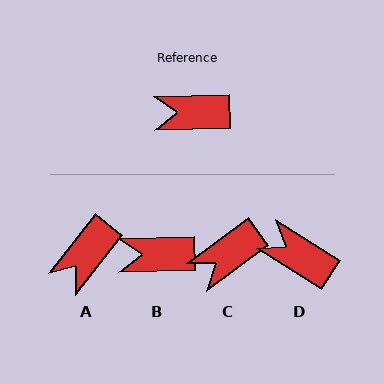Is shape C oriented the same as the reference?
No, it is off by about 35 degrees.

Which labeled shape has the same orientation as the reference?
B.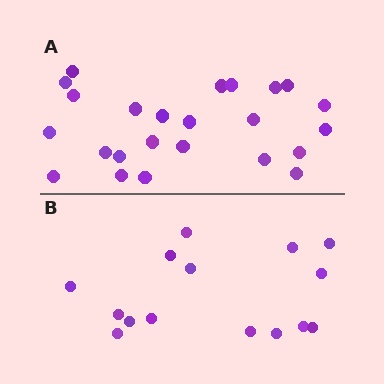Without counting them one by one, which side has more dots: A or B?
Region A (the top region) has more dots.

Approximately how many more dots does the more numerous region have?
Region A has roughly 8 or so more dots than region B.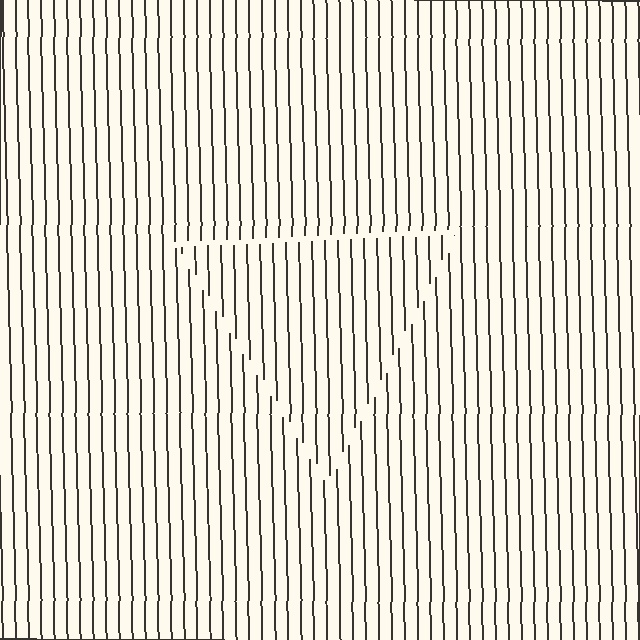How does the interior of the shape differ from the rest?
The interior of the shape contains the same grating, shifted by half a period — the contour is defined by the phase discontinuity where line-ends from the inner and outer gratings abut.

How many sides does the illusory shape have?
3 sides — the line-ends trace a triangle.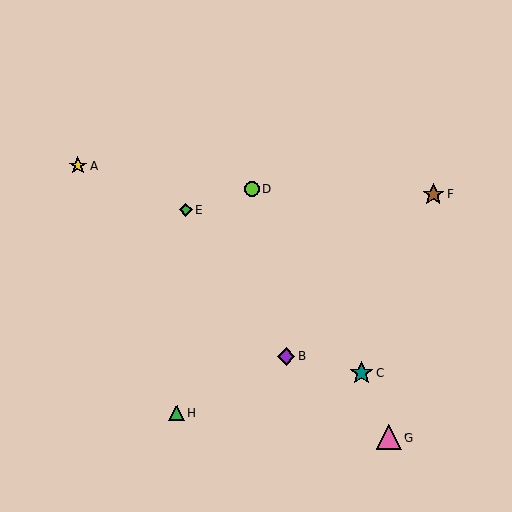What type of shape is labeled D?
Shape D is a lime circle.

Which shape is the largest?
The pink triangle (labeled G) is the largest.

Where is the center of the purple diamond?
The center of the purple diamond is at (286, 357).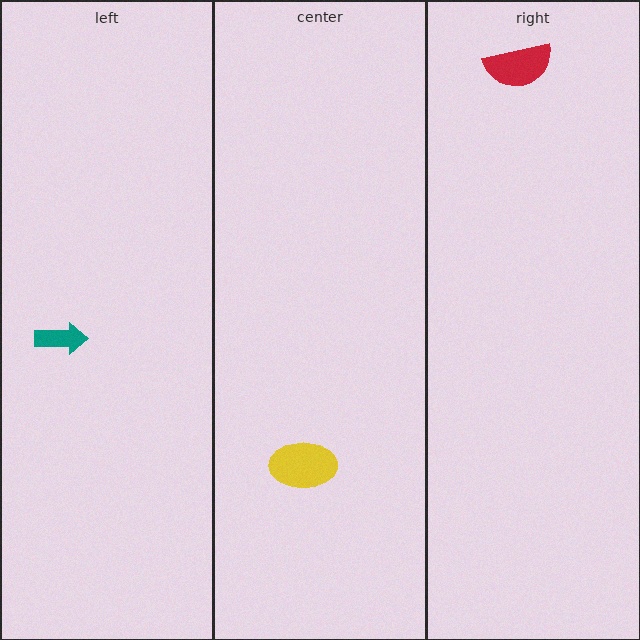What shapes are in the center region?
The yellow ellipse.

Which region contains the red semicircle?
The right region.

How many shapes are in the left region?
1.